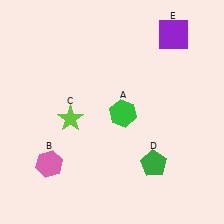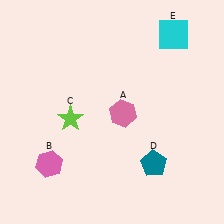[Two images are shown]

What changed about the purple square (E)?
In Image 1, E is purple. In Image 2, it changed to cyan.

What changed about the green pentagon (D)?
In Image 1, D is green. In Image 2, it changed to teal.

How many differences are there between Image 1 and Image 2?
There are 3 differences between the two images.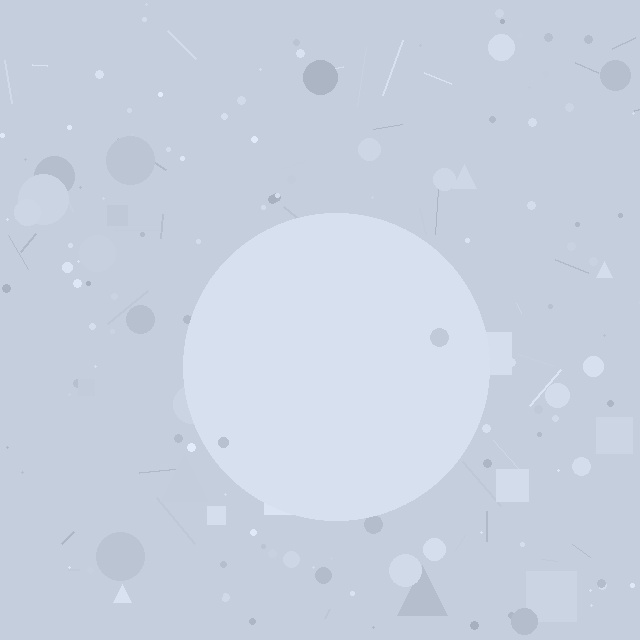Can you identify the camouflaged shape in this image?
The camouflaged shape is a circle.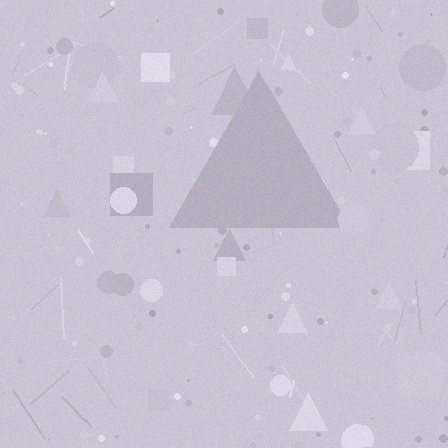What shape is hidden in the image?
A triangle is hidden in the image.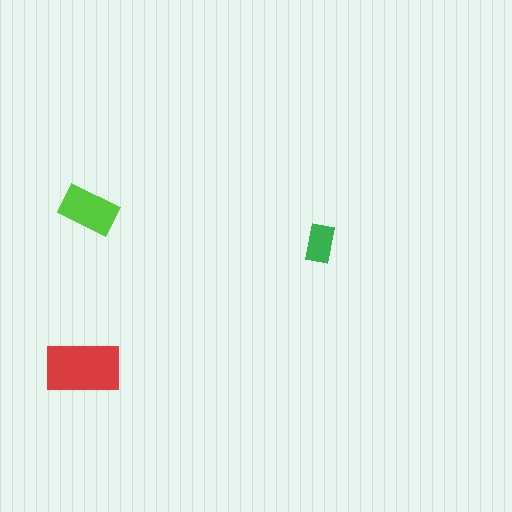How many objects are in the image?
There are 3 objects in the image.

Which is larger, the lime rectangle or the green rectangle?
The lime one.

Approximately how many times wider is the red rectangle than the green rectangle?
About 2 times wider.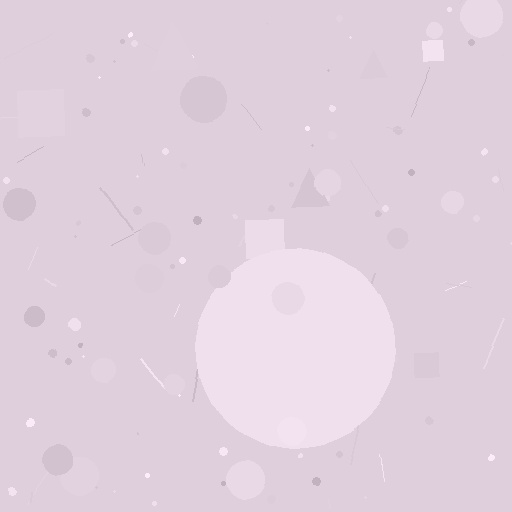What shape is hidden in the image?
A circle is hidden in the image.